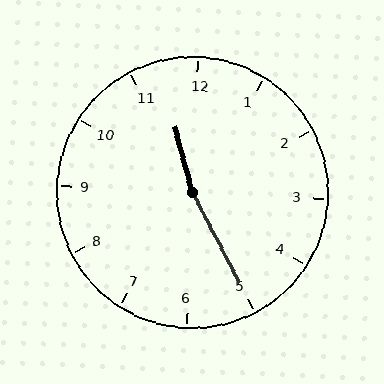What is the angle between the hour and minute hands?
Approximately 168 degrees.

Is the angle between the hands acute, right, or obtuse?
It is obtuse.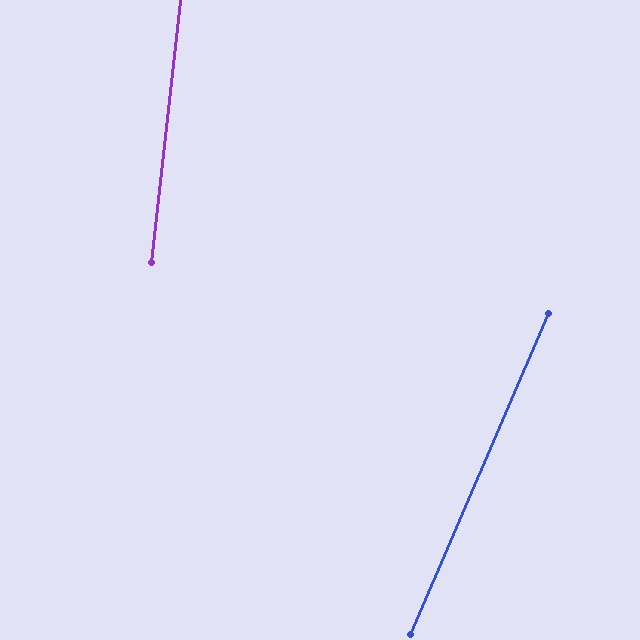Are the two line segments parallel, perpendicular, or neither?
Neither parallel nor perpendicular — they differ by about 17°.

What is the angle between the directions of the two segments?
Approximately 17 degrees.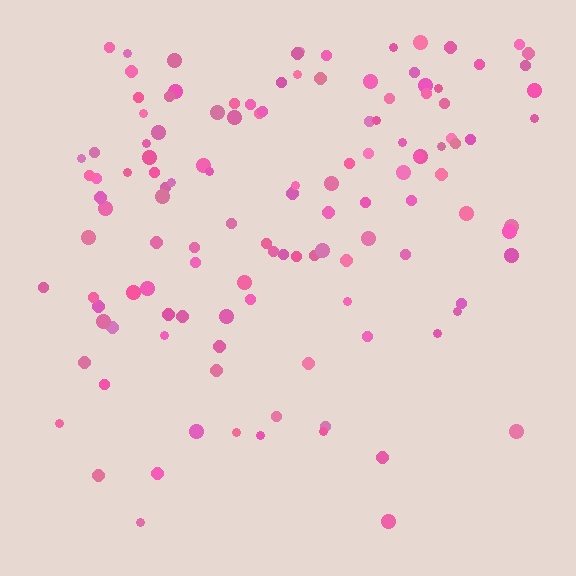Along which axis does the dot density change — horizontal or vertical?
Vertical.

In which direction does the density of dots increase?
From bottom to top, with the top side densest.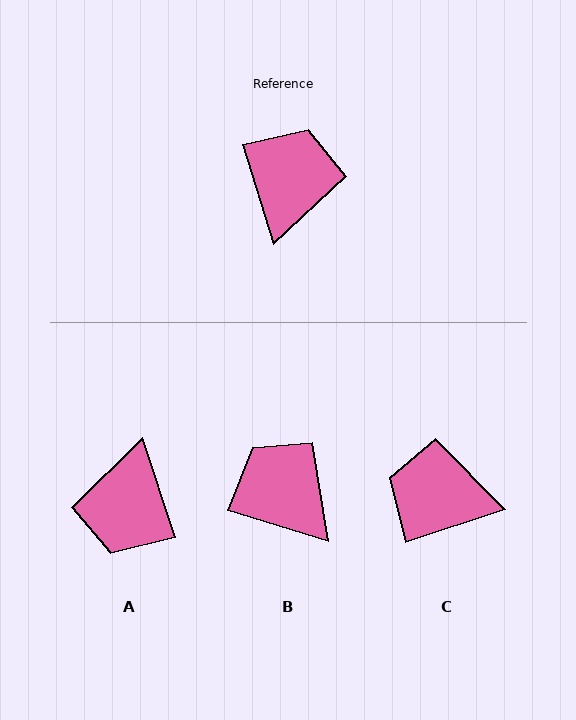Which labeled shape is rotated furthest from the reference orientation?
A, about 179 degrees away.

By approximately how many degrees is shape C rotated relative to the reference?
Approximately 91 degrees counter-clockwise.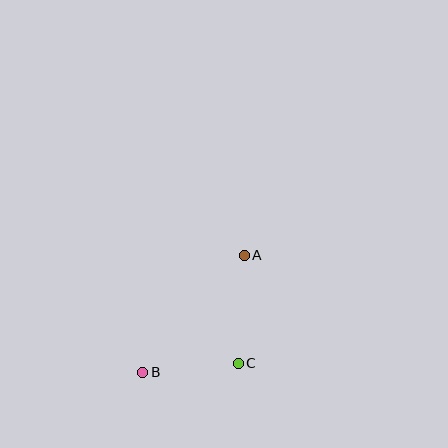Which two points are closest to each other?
Points B and C are closest to each other.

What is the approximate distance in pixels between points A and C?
The distance between A and C is approximately 108 pixels.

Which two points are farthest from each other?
Points A and B are farthest from each other.